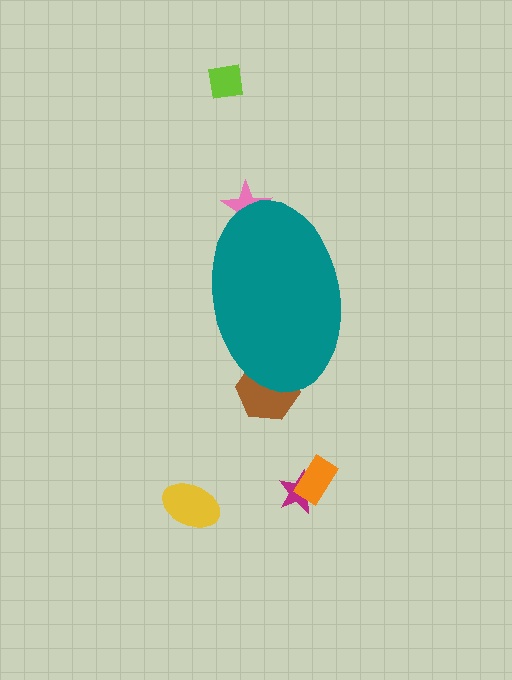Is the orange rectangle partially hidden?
No, the orange rectangle is fully visible.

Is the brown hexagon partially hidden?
Yes, the brown hexagon is partially hidden behind the teal ellipse.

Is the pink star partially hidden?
Yes, the pink star is partially hidden behind the teal ellipse.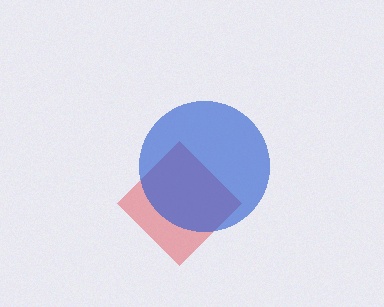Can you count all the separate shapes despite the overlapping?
Yes, there are 2 separate shapes.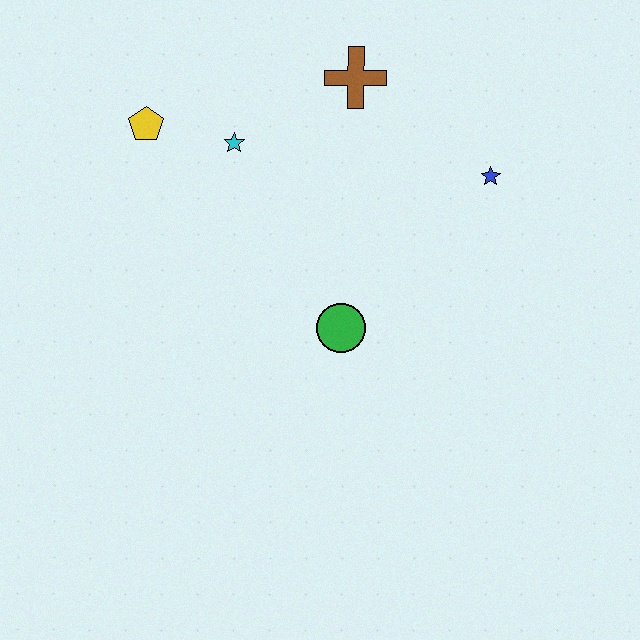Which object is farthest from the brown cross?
The green circle is farthest from the brown cross.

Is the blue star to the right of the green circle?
Yes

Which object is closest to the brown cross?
The cyan star is closest to the brown cross.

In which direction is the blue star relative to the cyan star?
The blue star is to the right of the cyan star.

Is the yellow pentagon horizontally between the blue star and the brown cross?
No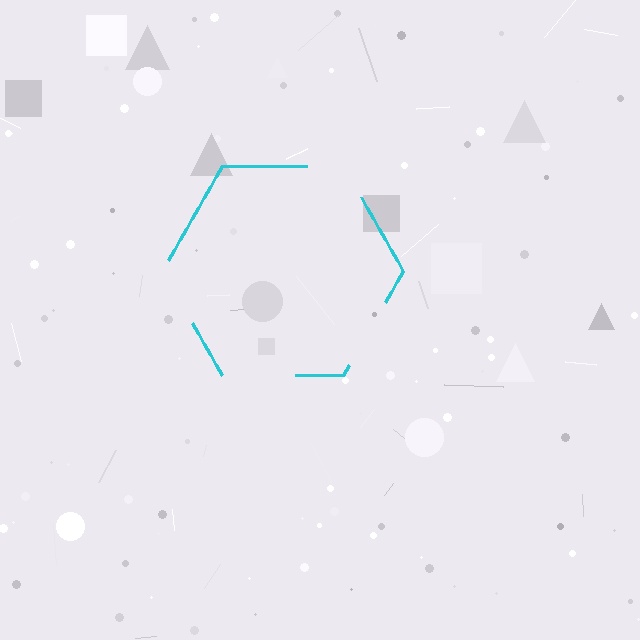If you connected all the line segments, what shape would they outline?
They would outline a hexagon.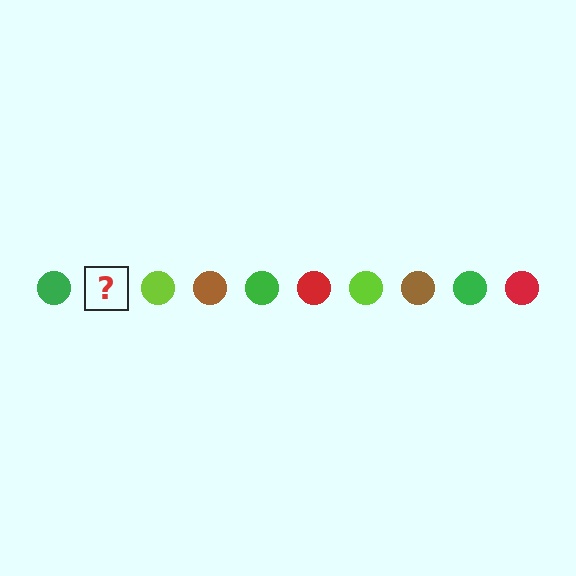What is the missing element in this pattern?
The missing element is a red circle.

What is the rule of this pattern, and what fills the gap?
The rule is that the pattern cycles through green, red, lime, brown circles. The gap should be filled with a red circle.